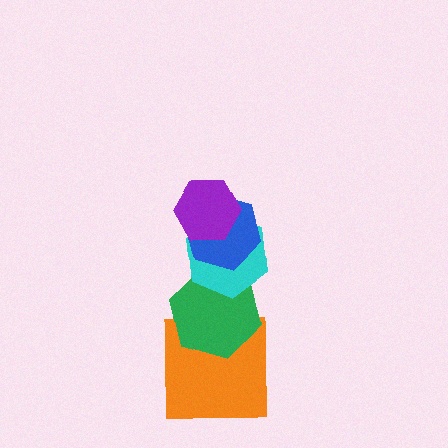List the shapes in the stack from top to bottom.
From top to bottom: the purple hexagon, the blue hexagon, the cyan hexagon, the green hexagon, the orange square.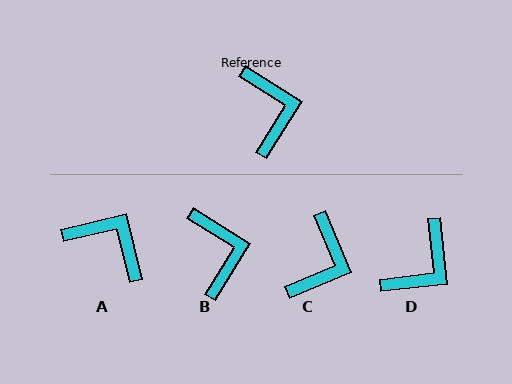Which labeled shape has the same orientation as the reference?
B.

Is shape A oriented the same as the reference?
No, it is off by about 45 degrees.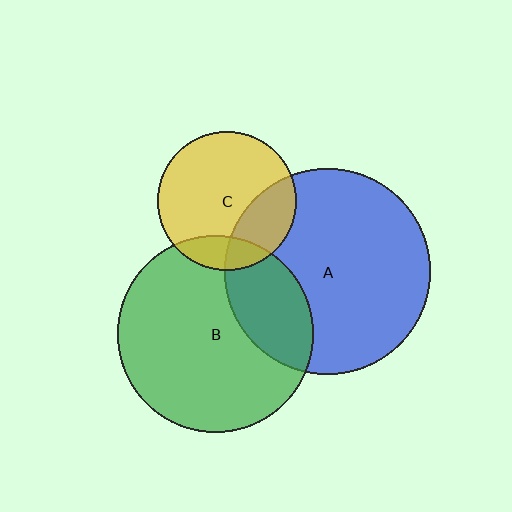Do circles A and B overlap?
Yes.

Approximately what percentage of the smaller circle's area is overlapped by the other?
Approximately 25%.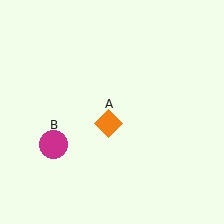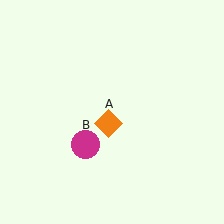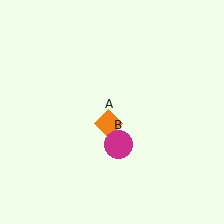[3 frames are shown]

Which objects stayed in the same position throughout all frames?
Orange diamond (object A) remained stationary.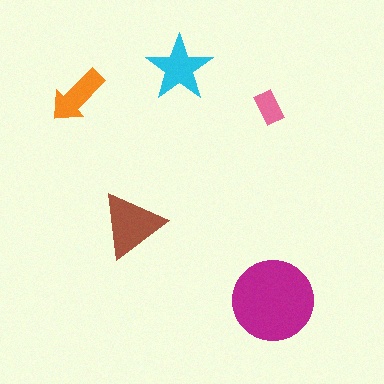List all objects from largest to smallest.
The magenta circle, the brown triangle, the cyan star, the orange arrow, the pink rectangle.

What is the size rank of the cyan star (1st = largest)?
3rd.